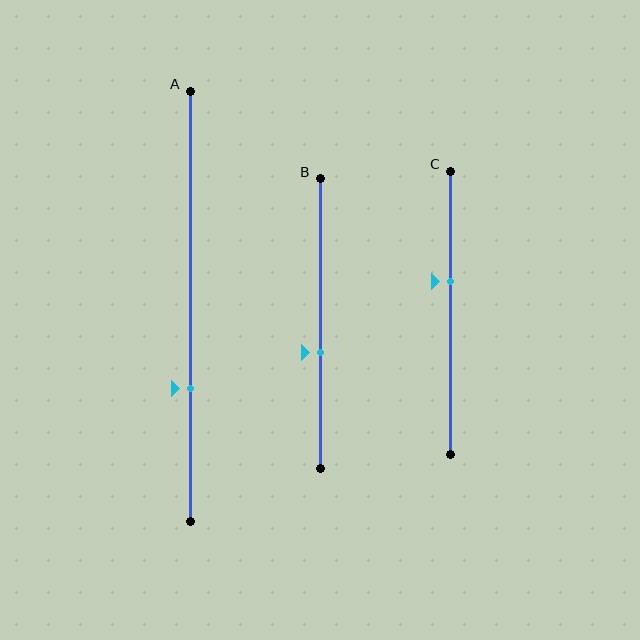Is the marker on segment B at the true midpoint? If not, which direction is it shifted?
No, the marker on segment B is shifted downward by about 10% of the segment length.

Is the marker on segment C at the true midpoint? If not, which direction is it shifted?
No, the marker on segment C is shifted upward by about 11% of the segment length.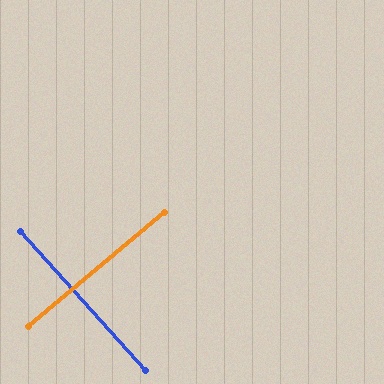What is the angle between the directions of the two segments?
Approximately 89 degrees.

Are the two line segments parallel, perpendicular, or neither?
Perpendicular — they meet at approximately 89°.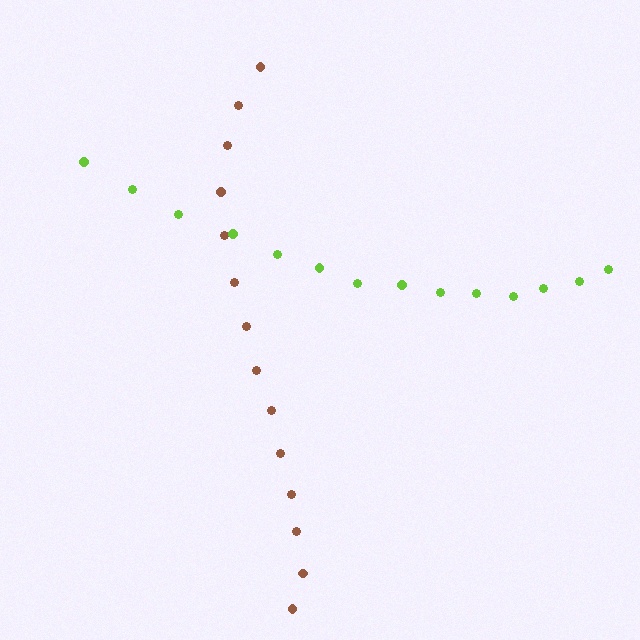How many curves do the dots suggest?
There are 2 distinct paths.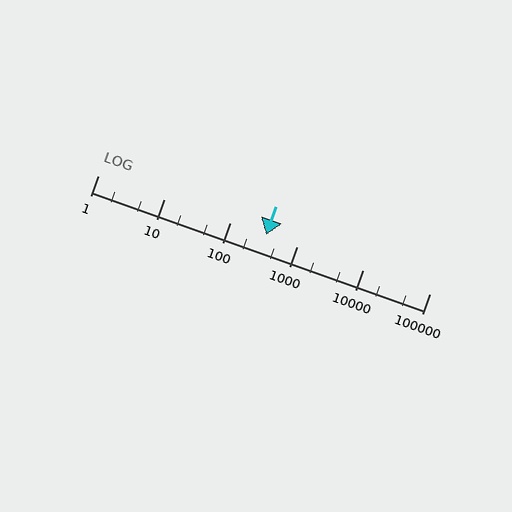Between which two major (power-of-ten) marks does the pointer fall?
The pointer is between 100 and 1000.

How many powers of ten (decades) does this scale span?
The scale spans 5 decades, from 1 to 100000.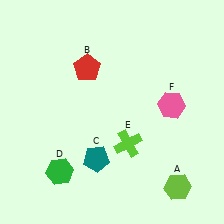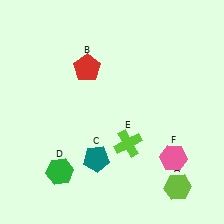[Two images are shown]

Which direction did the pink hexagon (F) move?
The pink hexagon (F) moved down.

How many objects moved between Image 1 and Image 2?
1 object moved between the two images.